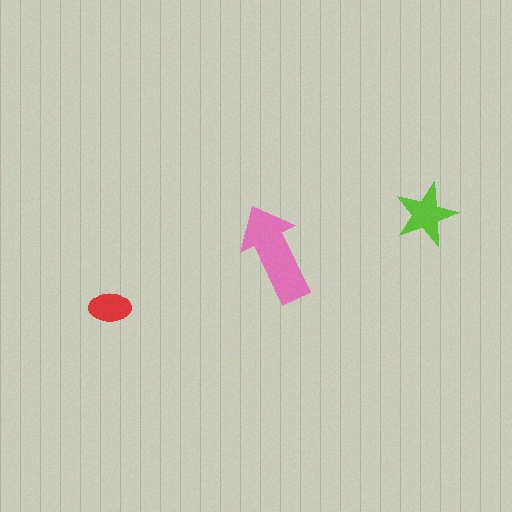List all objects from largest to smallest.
The pink arrow, the lime star, the red ellipse.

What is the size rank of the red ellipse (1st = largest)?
3rd.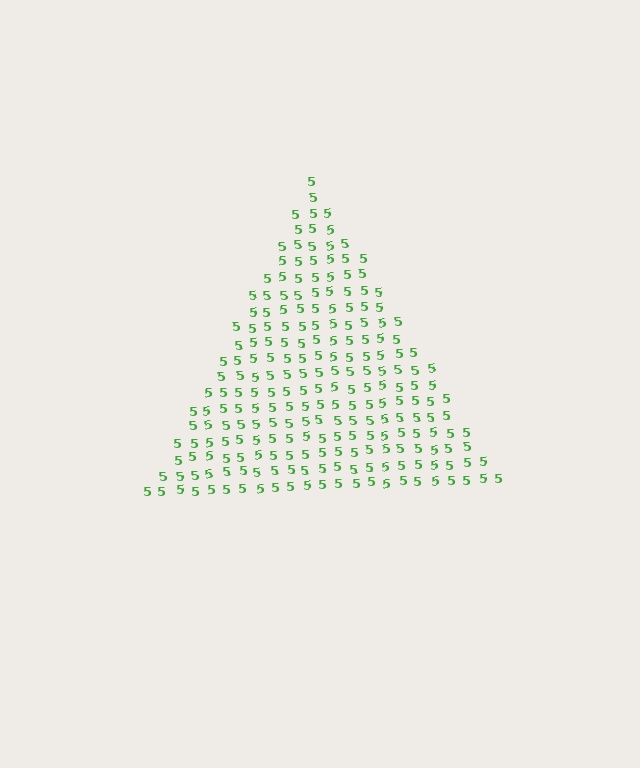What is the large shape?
The large shape is a triangle.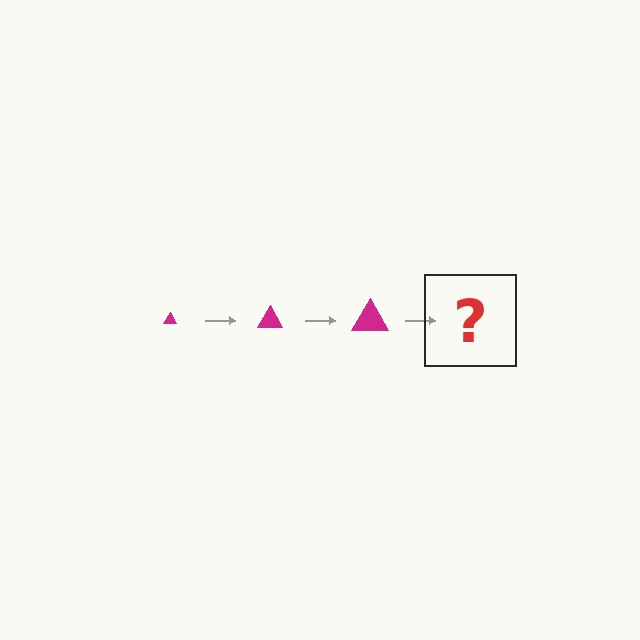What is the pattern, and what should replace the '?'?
The pattern is that the triangle gets progressively larger each step. The '?' should be a magenta triangle, larger than the previous one.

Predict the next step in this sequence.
The next step is a magenta triangle, larger than the previous one.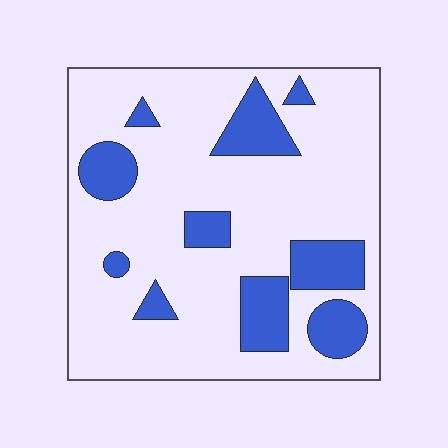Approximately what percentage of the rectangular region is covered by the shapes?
Approximately 20%.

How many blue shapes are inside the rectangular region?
10.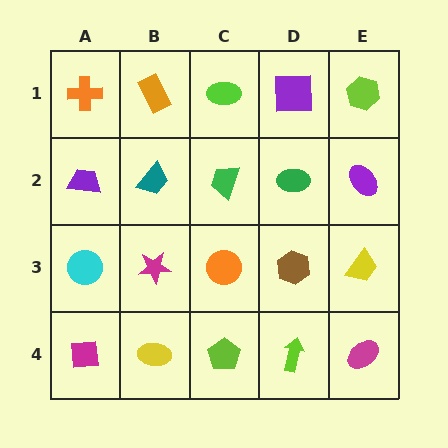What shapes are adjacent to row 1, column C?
A green trapezoid (row 2, column C), an orange rectangle (row 1, column B), a purple square (row 1, column D).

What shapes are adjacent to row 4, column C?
An orange circle (row 3, column C), a yellow ellipse (row 4, column B), a lime arrow (row 4, column D).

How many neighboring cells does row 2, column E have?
3.